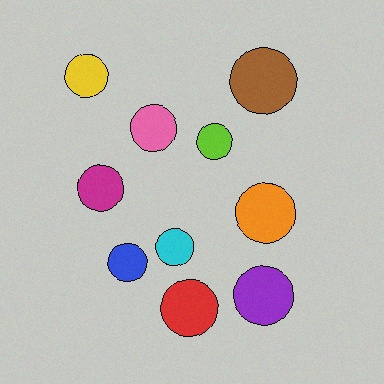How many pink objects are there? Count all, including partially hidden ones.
There is 1 pink object.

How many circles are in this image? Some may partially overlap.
There are 10 circles.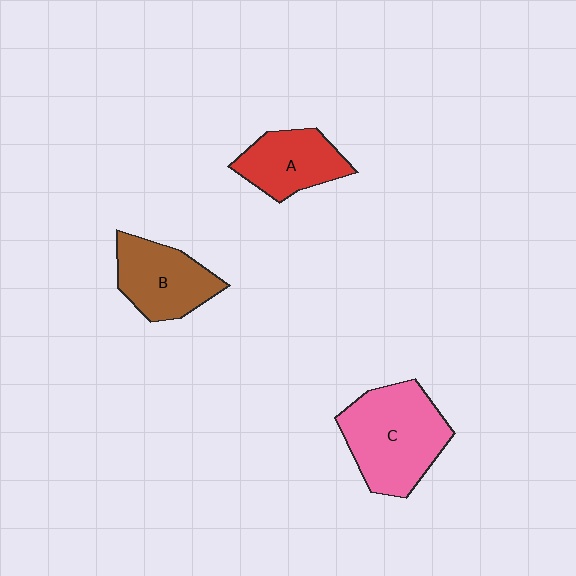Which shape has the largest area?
Shape C (pink).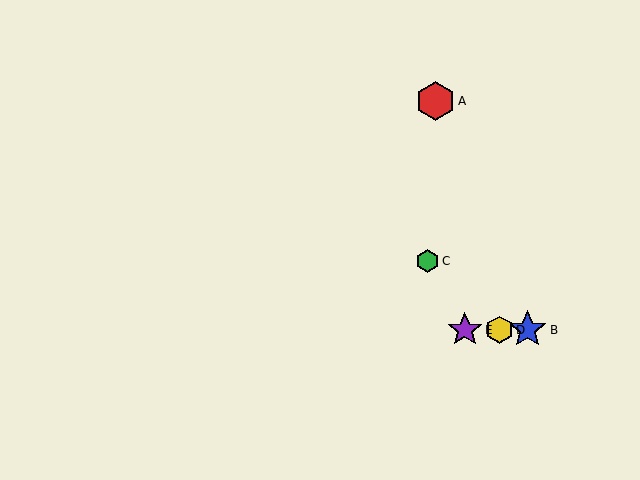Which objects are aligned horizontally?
Objects B, D, E are aligned horizontally.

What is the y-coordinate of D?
Object D is at y≈330.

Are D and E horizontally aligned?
Yes, both are at y≈330.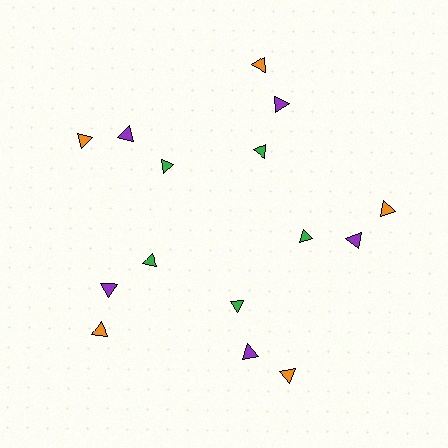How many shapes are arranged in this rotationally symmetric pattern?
There are 15 shapes, arranged in 5 groups of 3.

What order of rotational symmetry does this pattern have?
This pattern has 5-fold rotational symmetry.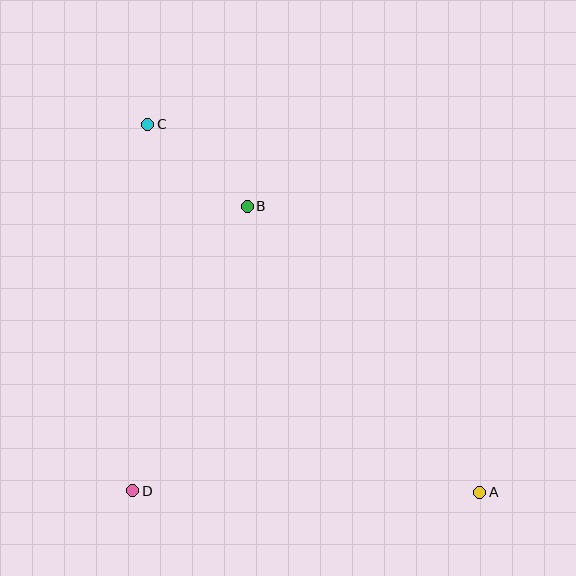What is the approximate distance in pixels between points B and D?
The distance between B and D is approximately 307 pixels.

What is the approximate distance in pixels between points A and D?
The distance between A and D is approximately 347 pixels.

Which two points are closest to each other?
Points B and C are closest to each other.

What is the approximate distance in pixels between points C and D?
The distance between C and D is approximately 367 pixels.